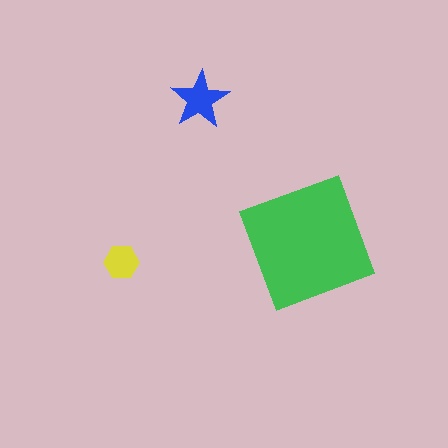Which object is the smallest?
The yellow hexagon.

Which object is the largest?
The green square.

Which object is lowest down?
The yellow hexagon is bottommost.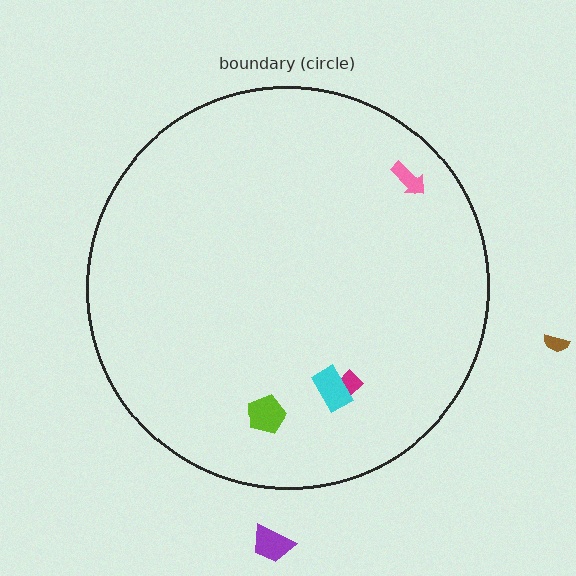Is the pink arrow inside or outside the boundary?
Inside.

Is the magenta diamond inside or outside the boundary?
Inside.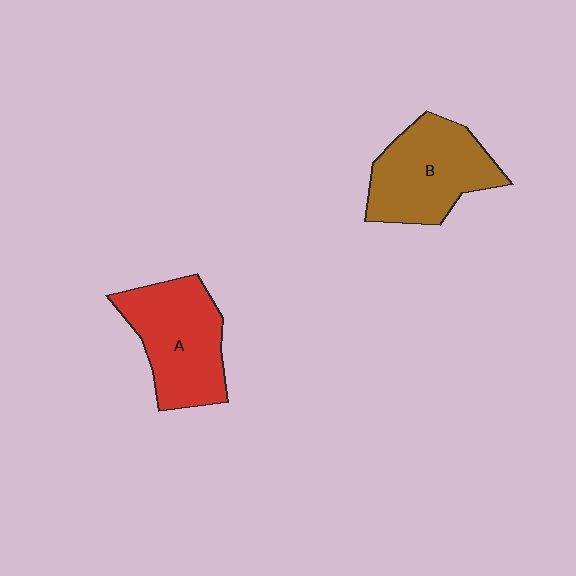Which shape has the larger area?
Shape A (red).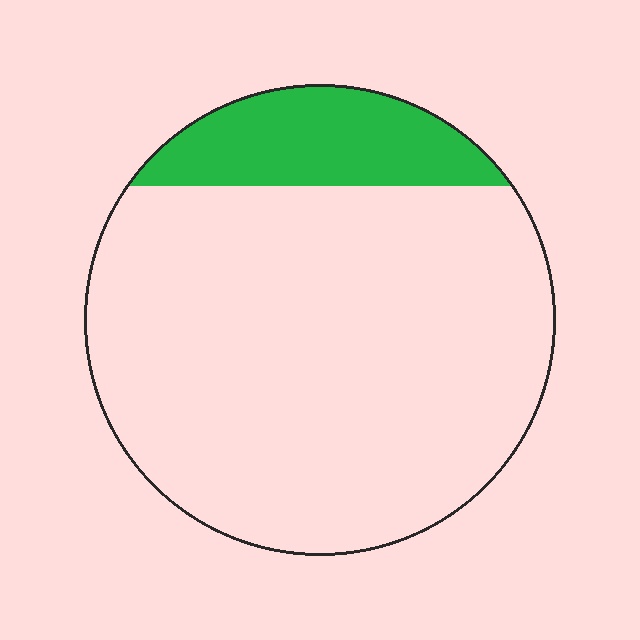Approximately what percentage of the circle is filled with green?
Approximately 15%.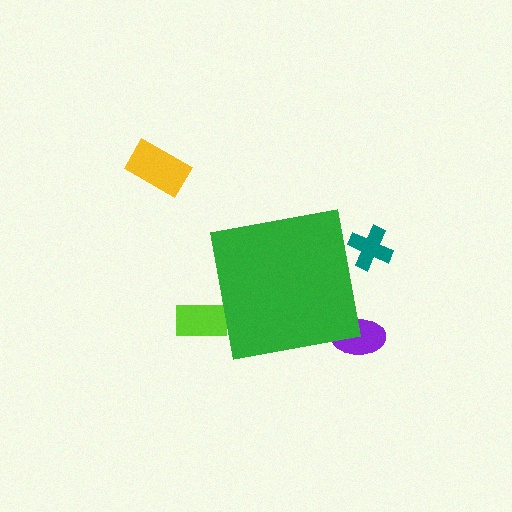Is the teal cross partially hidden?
Yes, the teal cross is partially hidden behind the green square.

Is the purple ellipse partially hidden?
Yes, the purple ellipse is partially hidden behind the green square.